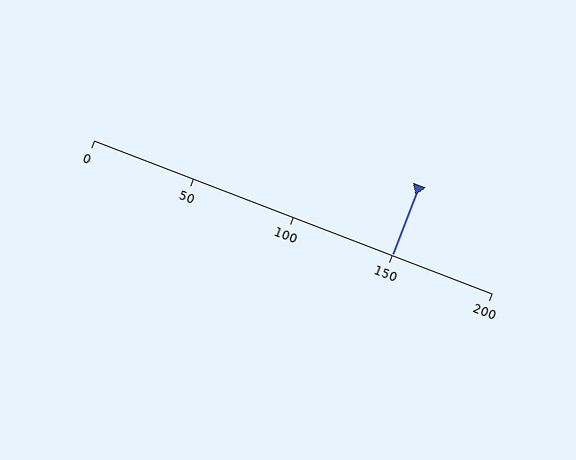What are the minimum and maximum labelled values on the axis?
The axis runs from 0 to 200.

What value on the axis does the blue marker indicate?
The marker indicates approximately 150.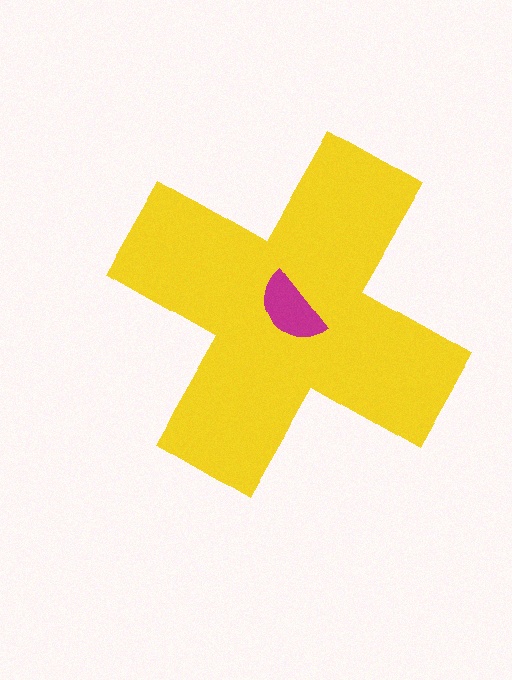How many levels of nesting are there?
2.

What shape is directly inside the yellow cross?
The magenta semicircle.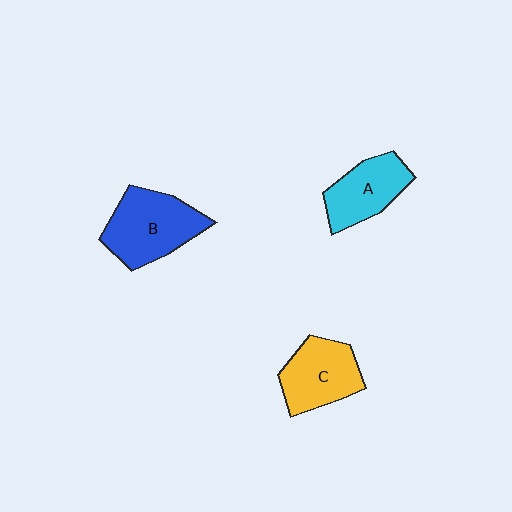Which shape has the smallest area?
Shape A (cyan).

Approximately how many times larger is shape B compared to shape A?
Approximately 1.3 times.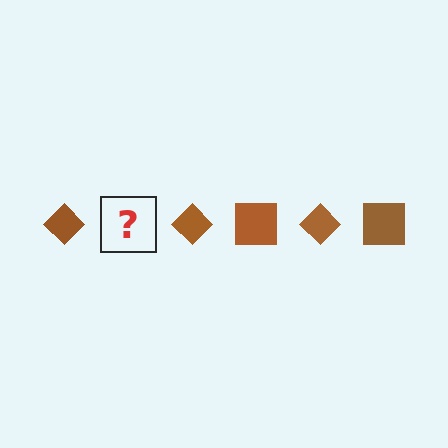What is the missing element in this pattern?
The missing element is a brown square.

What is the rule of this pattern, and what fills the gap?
The rule is that the pattern cycles through diamond, square shapes in brown. The gap should be filled with a brown square.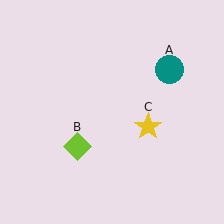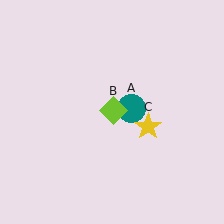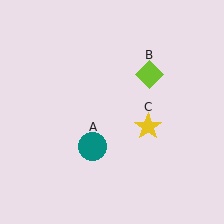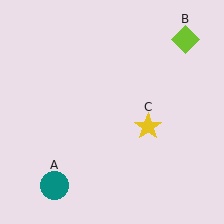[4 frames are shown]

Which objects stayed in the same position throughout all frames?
Yellow star (object C) remained stationary.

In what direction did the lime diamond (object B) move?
The lime diamond (object B) moved up and to the right.